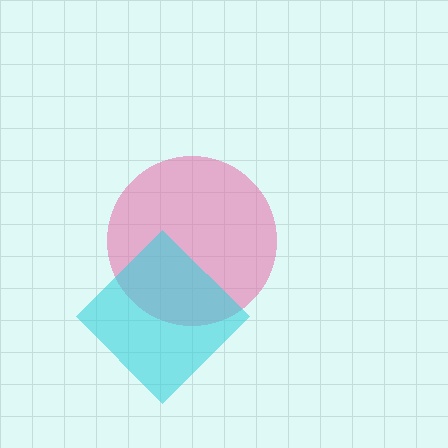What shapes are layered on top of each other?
The layered shapes are: a pink circle, a cyan diamond.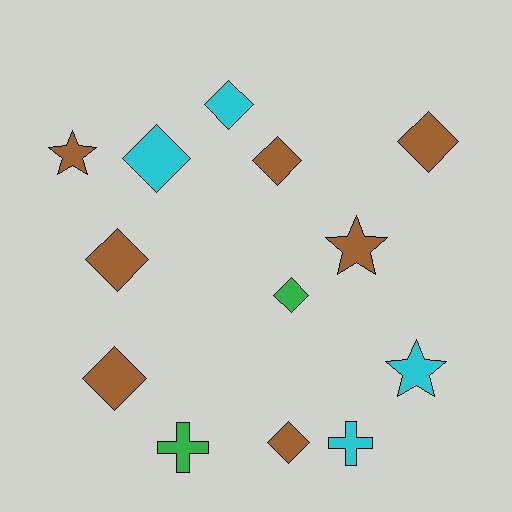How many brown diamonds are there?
There are 5 brown diamonds.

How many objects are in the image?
There are 13 objects.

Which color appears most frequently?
Brown, with 7 objects.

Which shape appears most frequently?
Diamond, with 8 objects.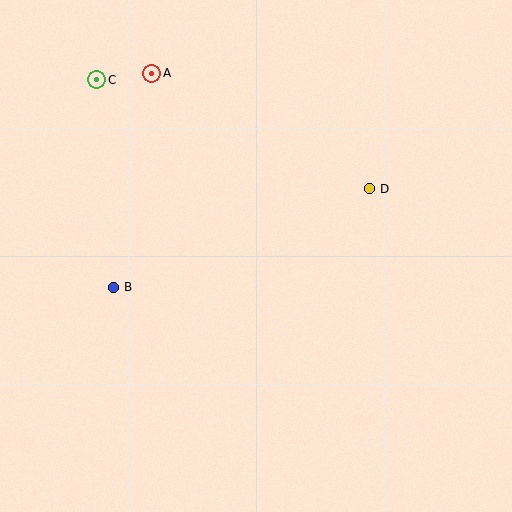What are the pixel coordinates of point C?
Point C is at (97, 80).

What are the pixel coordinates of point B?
Point B is at (113, 287).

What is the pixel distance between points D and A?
The distance between D and A is 246 pixels.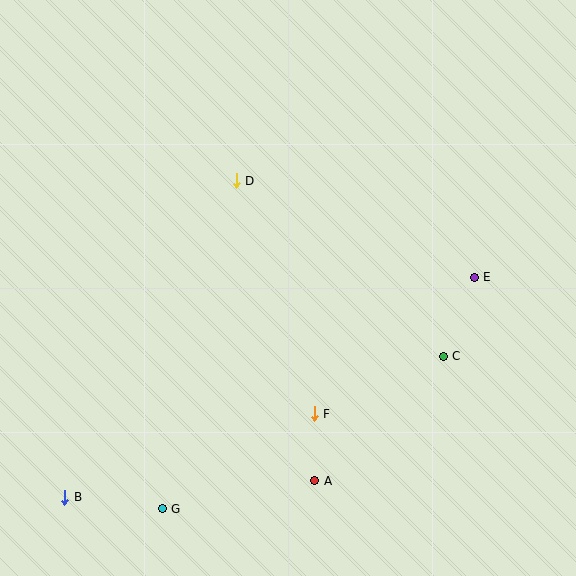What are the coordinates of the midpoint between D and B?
The midpoint between D and B is at (151, 339).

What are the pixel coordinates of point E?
Point E is at (474, 277).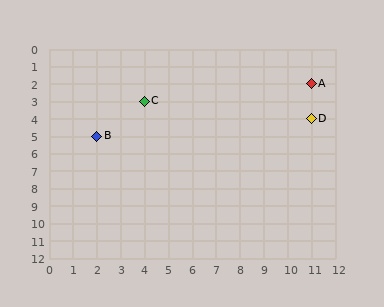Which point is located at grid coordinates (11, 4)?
Point D is at (11, 4).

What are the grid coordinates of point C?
Point C is at grid coordinates (4, 3).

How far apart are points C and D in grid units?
Points C and D are 7 columns and 1 row apart (about 7.1 grid units diagonally).